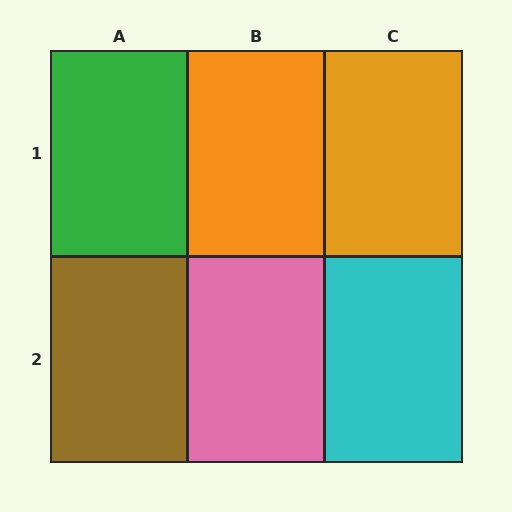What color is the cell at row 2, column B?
Pink.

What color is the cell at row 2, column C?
Cyan.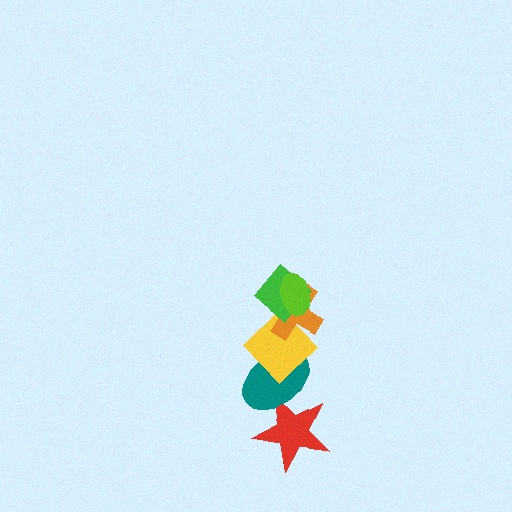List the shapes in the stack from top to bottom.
From top to bottom: the lime ellipse, the green diamond, the orange cross, the yellow diamond, the teal ellipse, the red star.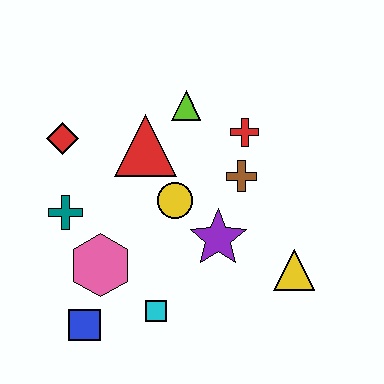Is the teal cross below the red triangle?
Yes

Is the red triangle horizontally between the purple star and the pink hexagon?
Yes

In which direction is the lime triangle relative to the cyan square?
The lime triangle is above the cyan square.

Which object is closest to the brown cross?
The red cross is closest to the brown cross.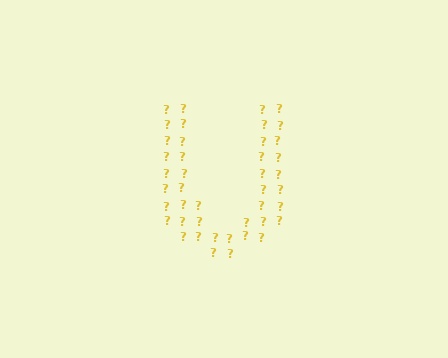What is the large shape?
The large shape is the letter U.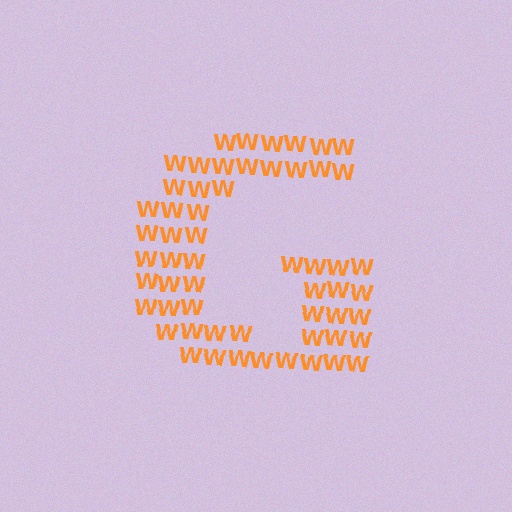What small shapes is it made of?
It is made of small letter W's.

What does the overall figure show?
The overall figure shows the letter G.